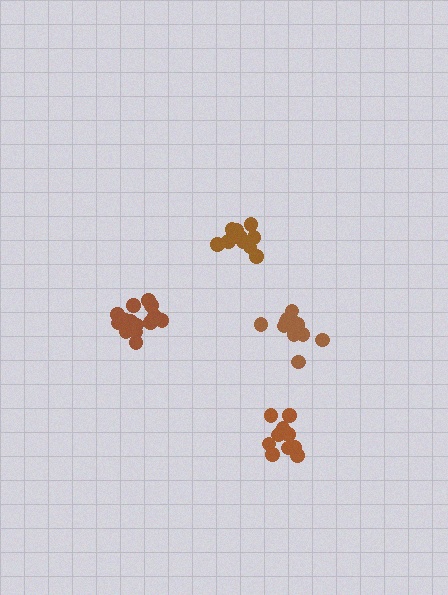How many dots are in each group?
Group 1: 12 dots, Group 2: 16 dots, Group 3: 11 dots, Group 4: 11 dots (50 total).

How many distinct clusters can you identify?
There are 4 distinct clusters.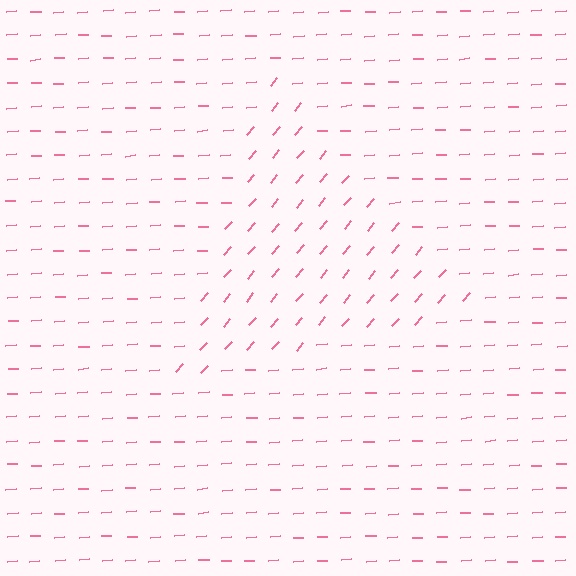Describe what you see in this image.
The image is filled with small pink line segments. A triangle region in the image has lines oriented differently from the surrounding lines, creating a visible texture boundary.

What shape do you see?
I see a triangle.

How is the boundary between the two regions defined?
The boundary is defined purely by a change in line orientation (approximately 45 degrees difference). All lines are the same color and thickness.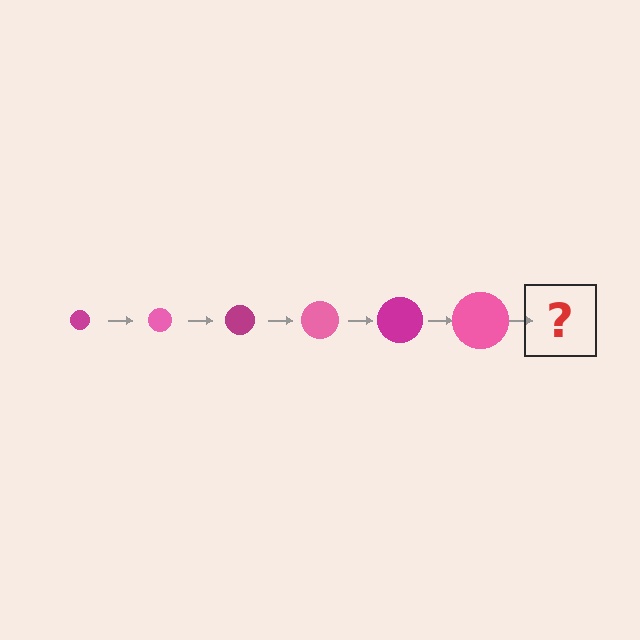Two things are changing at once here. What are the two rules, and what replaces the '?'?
The two rules are that the circle grows larger each step and the color cycles through magenta and pink. The '?' should be a magenta circle, larger than the previous one.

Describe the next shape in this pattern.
It should be a magenta circle, larger than the previous one.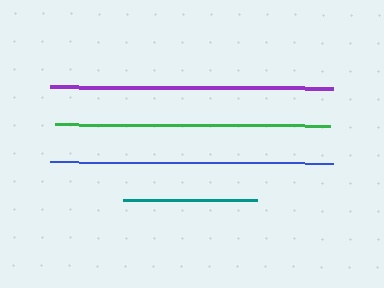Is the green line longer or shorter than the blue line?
The blue line is longer than the green line.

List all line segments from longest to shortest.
From longest to shortest: purple, blue, green, teal.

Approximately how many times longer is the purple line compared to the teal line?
The purple line is approximately 2.1 times the length of the teal line.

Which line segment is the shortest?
The teal line is the shortest at approximately 133 pixels.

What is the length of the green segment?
The green segment is approximately 275 pixels long.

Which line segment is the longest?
The purple line is the longest at approximately 283 pixels.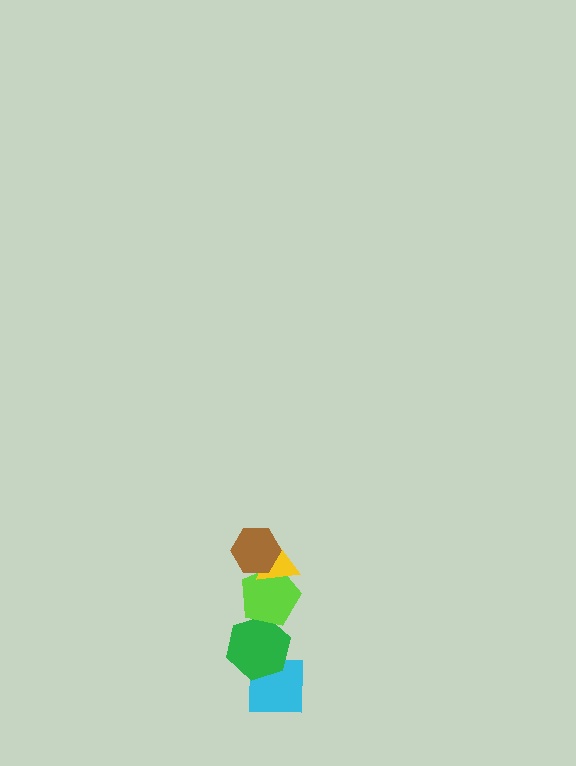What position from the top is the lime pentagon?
The lime pentagon is 3rd from the top.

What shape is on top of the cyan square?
The green hexagon is on top of the cyan square.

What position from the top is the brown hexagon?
The brown hexagon is 1st from the top.